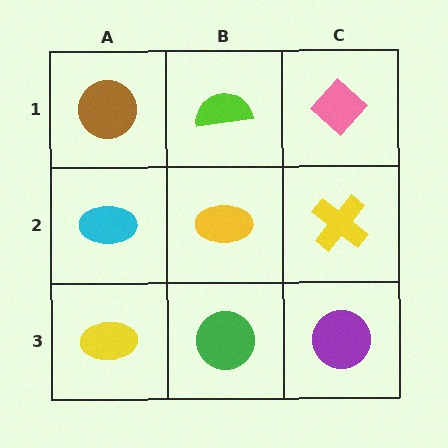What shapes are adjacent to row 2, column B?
A lime semicircle (row 1, column B), a green circle (row 3, column B), a cyan ellipse (row 2, column A), a yellow cross (row 2, column C).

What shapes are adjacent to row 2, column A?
A brown circle (row 1, column A), a yellow ellipse (row 3, column A), a yellow ellipse (row 2, column B).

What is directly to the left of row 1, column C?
A lime semicircle.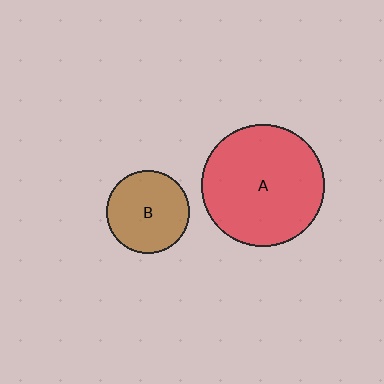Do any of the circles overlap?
No, none of the circles overlap.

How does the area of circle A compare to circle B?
Approximately 2.2 times.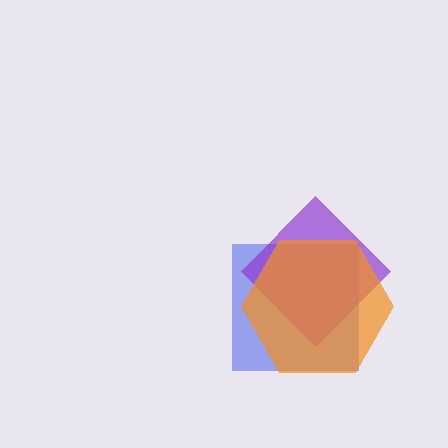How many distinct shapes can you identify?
There are 3 distinct shapes: a blue square, a purple diamond, an orange hexagon.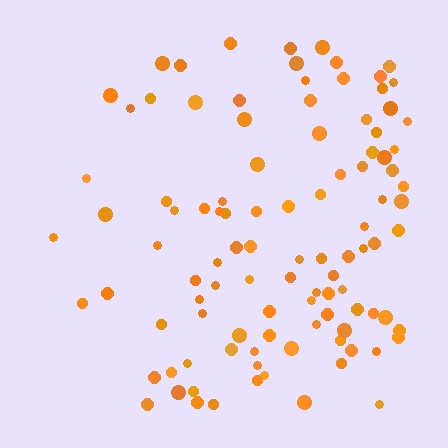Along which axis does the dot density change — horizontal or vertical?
Horizontal.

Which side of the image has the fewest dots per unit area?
The left.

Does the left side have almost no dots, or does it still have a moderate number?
Still a moderate number, just noticeably fewer than the right.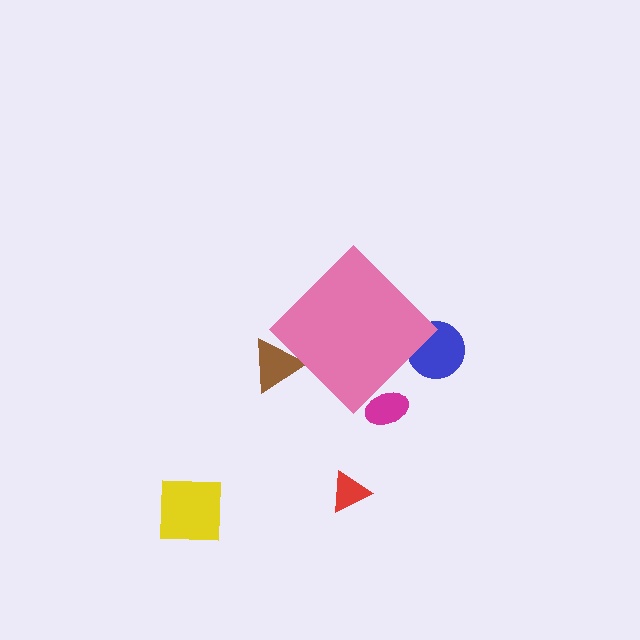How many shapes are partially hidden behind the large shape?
3 shapes are partially hidden.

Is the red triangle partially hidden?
No, the red triangle is fully visible.